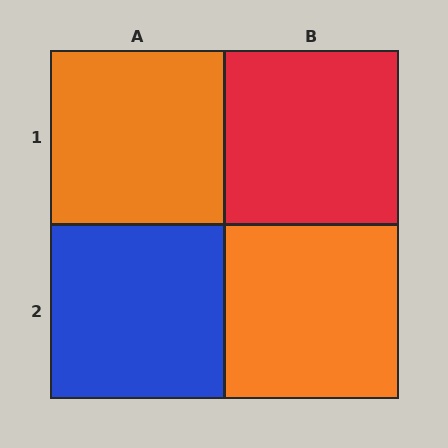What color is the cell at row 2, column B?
Orange.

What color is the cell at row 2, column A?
Blue.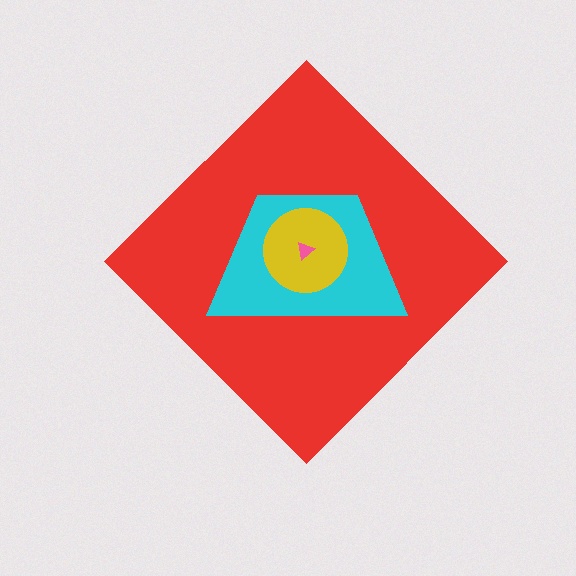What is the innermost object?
The pink triangle.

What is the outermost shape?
The red diamond.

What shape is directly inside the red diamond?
The cyan trapezoid.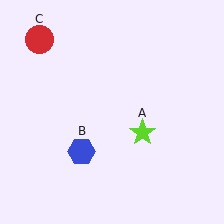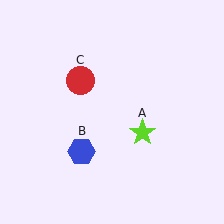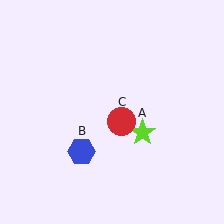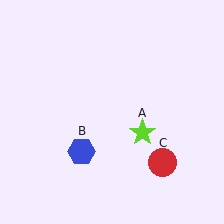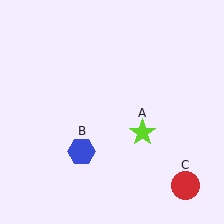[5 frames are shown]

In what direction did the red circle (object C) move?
The red circle (object C) moved down and to the right.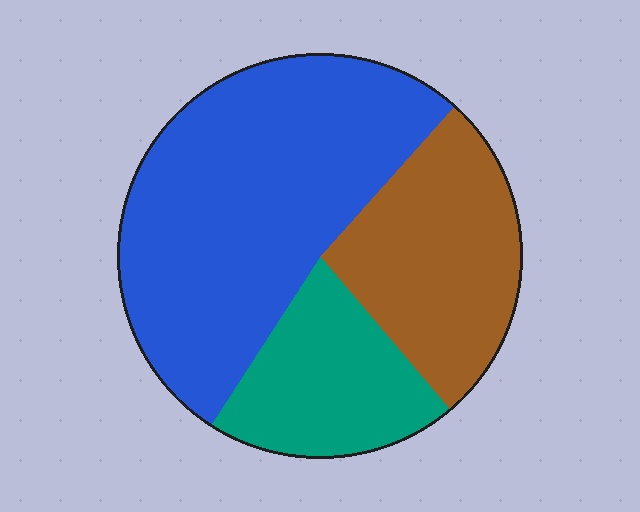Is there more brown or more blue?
Blue.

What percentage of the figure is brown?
Brown covers roughly 25% of the figure.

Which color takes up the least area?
Teal, at roughly 20%.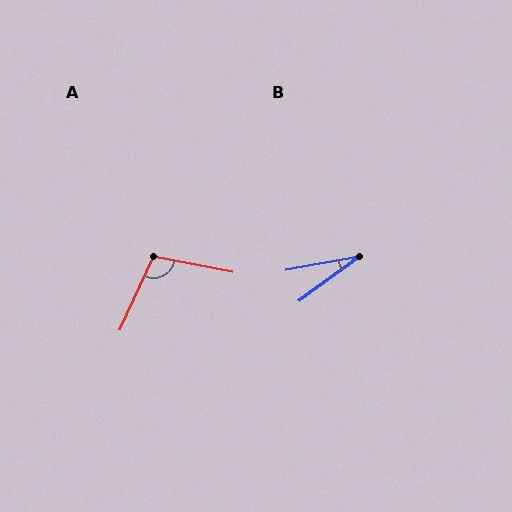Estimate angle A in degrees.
Approximately 103 degrees.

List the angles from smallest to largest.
B (26°), A (103°).